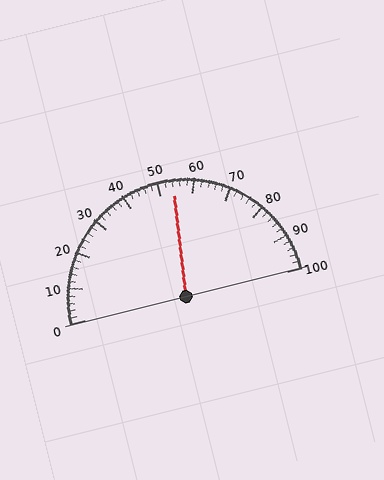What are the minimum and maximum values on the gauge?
The gauge ranges from 0 to 100.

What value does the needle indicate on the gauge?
The needle indicates approximately 54.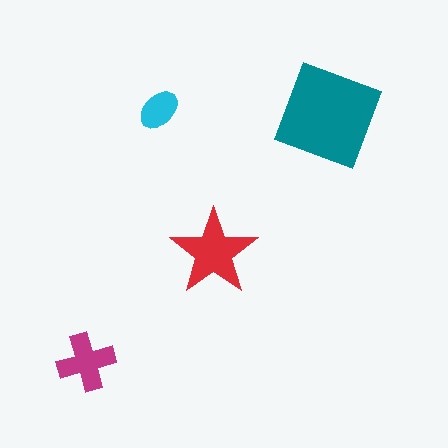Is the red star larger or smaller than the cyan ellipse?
Larger.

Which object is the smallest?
The cyan ellipse.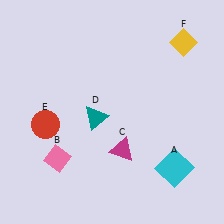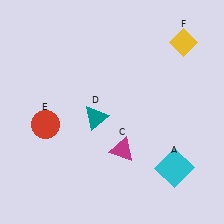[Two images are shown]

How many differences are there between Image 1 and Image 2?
There is 1 difference between the two images.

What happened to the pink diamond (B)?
The pink diamond (B) was removed in Image 2. It was in the bottom-left area of Image 1.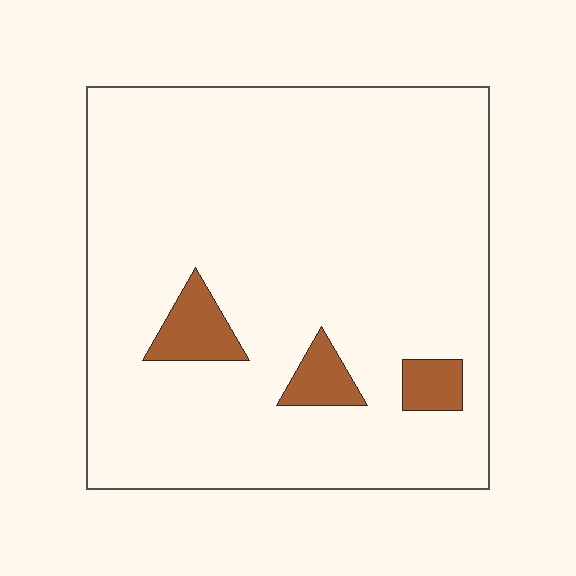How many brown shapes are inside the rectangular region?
3.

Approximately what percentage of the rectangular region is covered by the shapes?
Approximately 5%.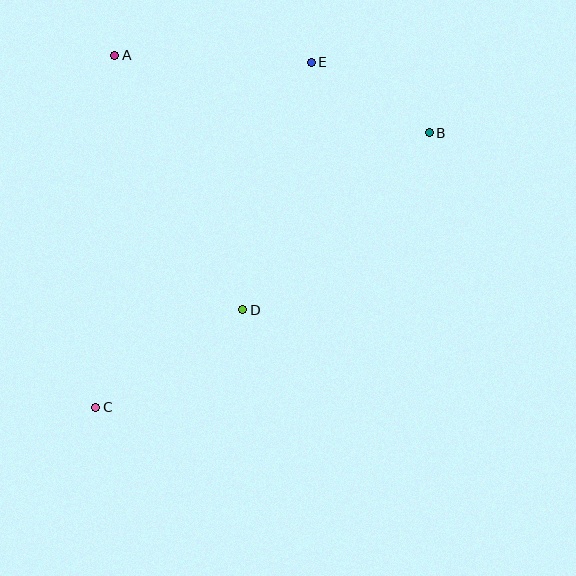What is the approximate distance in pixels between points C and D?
The distance between C and D is approximately 176 pixels.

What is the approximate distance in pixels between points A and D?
The distance between A and D is approximately 284 pixels.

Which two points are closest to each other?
Points B and E are closest to each other.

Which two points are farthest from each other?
Points B and C are farthest from each other.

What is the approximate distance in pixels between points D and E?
The distance between D and E is approximately 256 pixels.